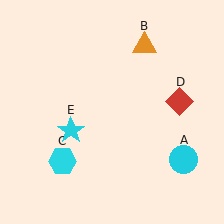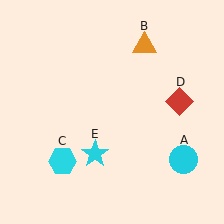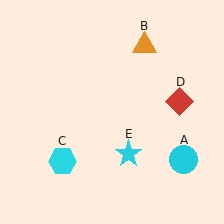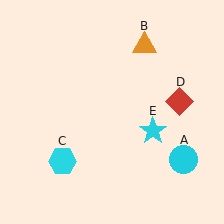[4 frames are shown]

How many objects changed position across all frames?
1 object changed position: cyan star (object E).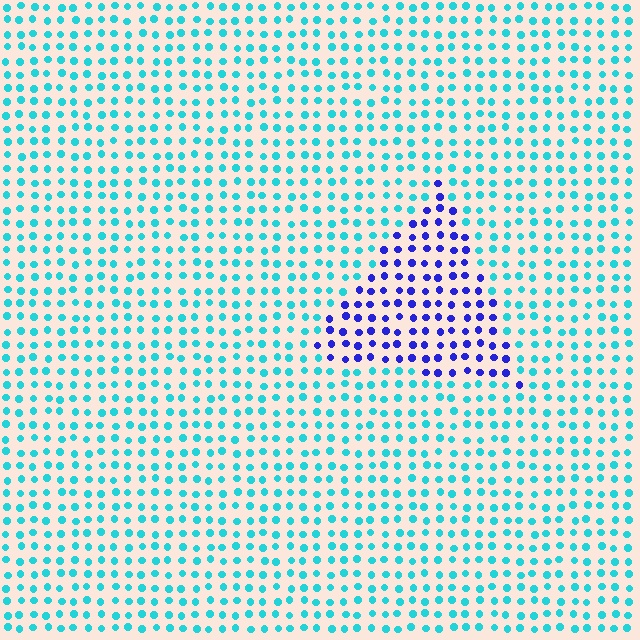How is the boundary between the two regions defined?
The boundary is defined purely by a slight shift in hue (about 60 degrees). Spacing, size, and orientation are identical on both sides.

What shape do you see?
I see a triangle.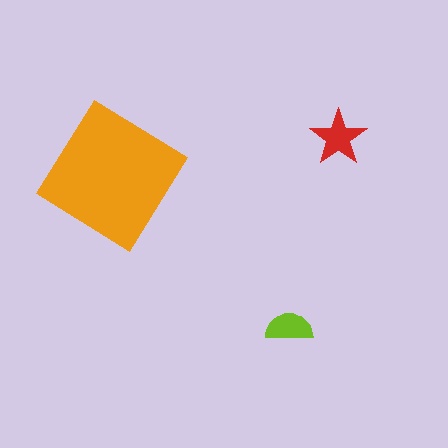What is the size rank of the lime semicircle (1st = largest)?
3rd.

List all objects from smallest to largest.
The lime semicircle, the red star, the orange diamond.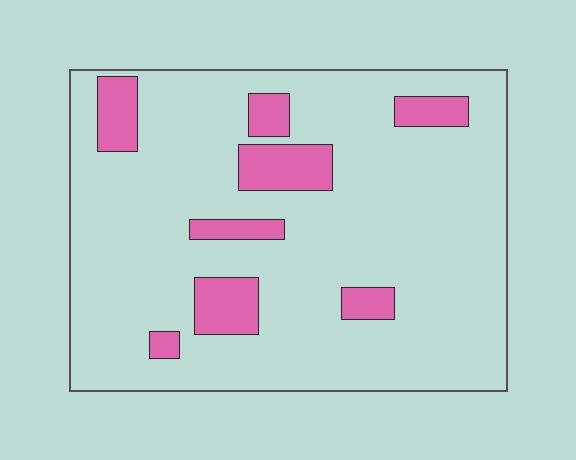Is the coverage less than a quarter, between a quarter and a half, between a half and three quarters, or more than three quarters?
Less than a quarter.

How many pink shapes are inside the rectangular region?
8.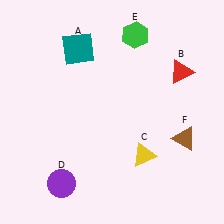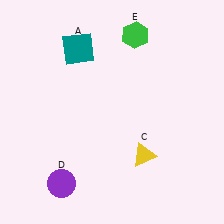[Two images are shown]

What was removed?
The red triangle (B), the brown triangle (F) were removed in Image 2.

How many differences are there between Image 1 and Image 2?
There are 2 differences between the two images.